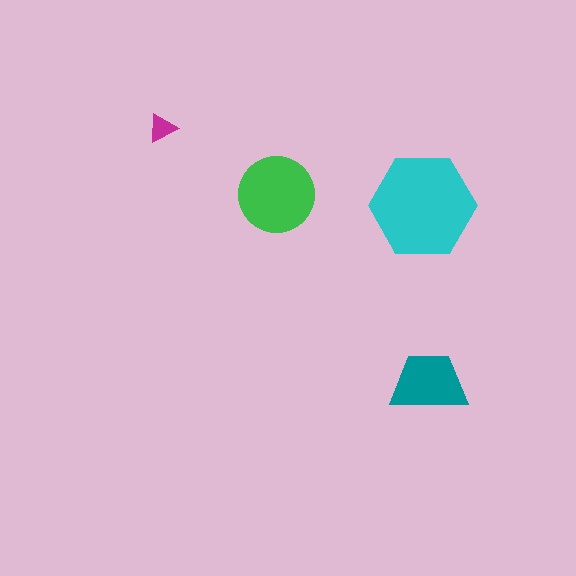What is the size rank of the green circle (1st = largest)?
2nd.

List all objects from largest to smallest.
The cyan hexagon, the green circle, the teal trapezoid, the magenta triangle.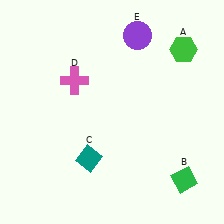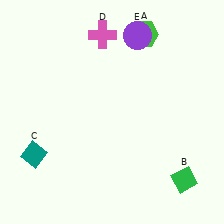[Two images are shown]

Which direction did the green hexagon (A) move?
The green hexagon (A) moved left.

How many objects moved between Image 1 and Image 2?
3 objects moved between the two images.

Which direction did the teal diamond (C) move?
The teal diamond (C) moved left.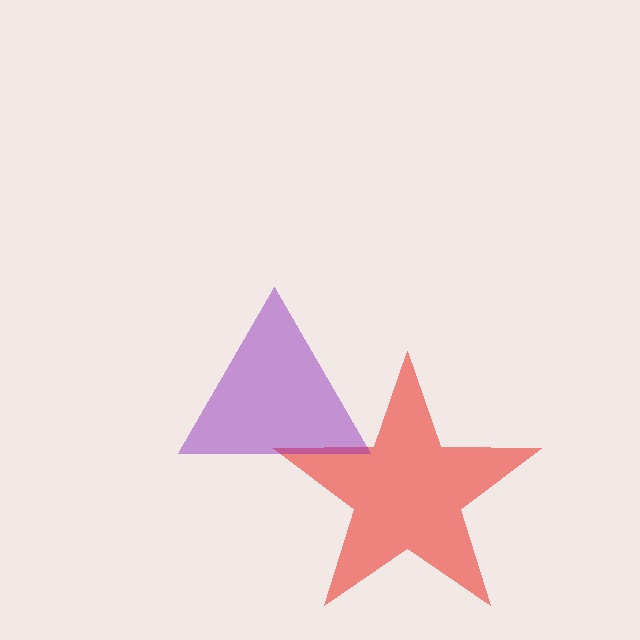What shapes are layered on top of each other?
The layered shapes are: a red star, a purple triangle.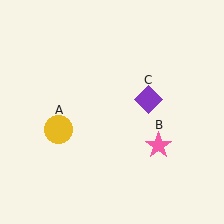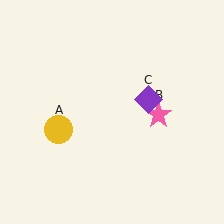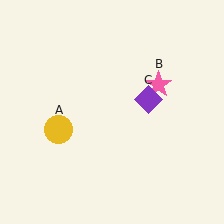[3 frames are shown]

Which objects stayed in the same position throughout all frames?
Yellow circle (object A) and purple diamond (object C) remained stationary.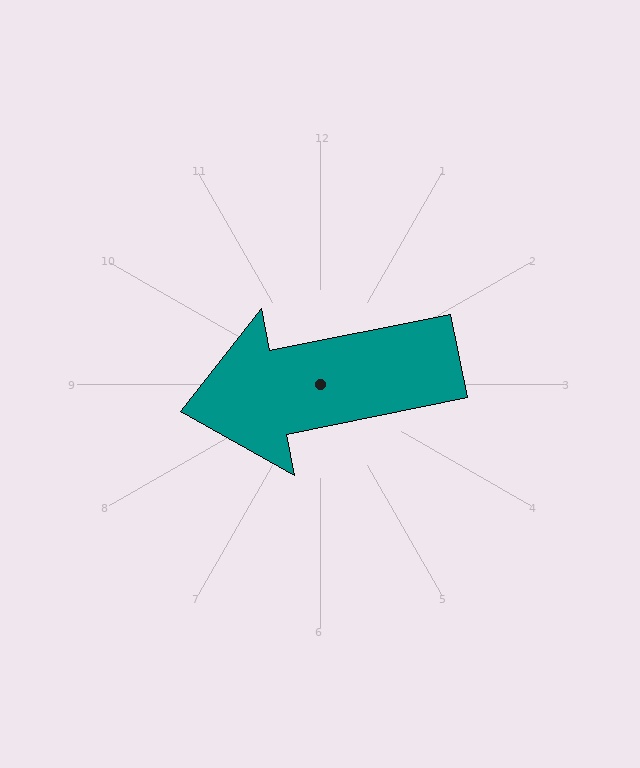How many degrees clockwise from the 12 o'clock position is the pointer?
Approximately 259 degrees.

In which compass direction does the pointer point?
West.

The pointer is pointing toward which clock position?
Roughly 9 o'clock.